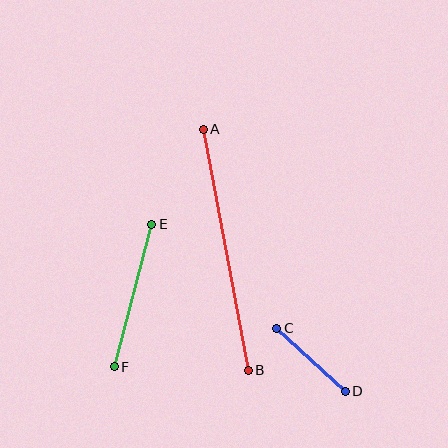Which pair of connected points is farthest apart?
Points A and B are farthest apart.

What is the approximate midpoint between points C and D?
The midpoint is at approximately (311, 360) pixels.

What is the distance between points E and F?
The distance is approximately 147 pixels.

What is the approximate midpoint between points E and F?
The midpoint is at approximately (133, 295) pixels.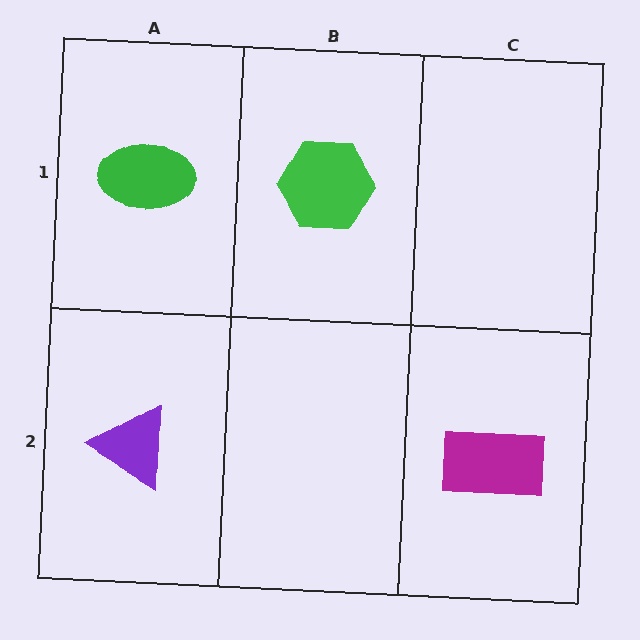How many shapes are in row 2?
2 shapes.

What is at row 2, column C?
A magenta rectangle.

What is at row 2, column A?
A purple triangle.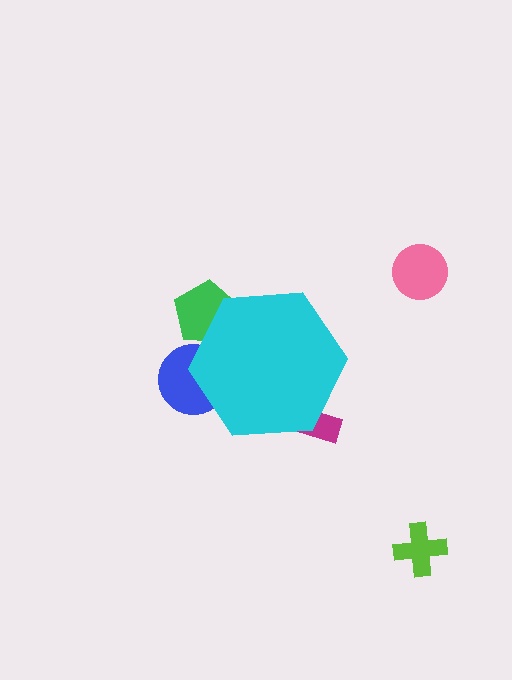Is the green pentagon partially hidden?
Yes, the green pentagon is partially hidden behind the cyan hexagon.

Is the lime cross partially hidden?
No, the lime cross is fully visible.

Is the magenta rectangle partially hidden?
Yes, the magenta rectangle is partially hidden behind the cyan hexagon.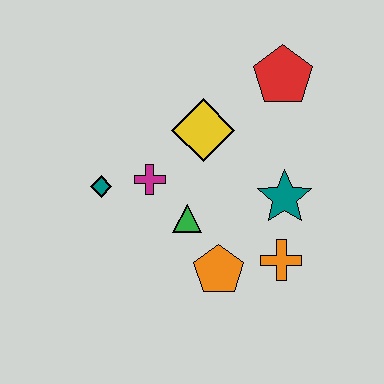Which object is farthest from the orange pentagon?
The red pentagon is farthest from the orange pentagon.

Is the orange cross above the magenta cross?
No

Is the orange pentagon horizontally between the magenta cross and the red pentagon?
Yes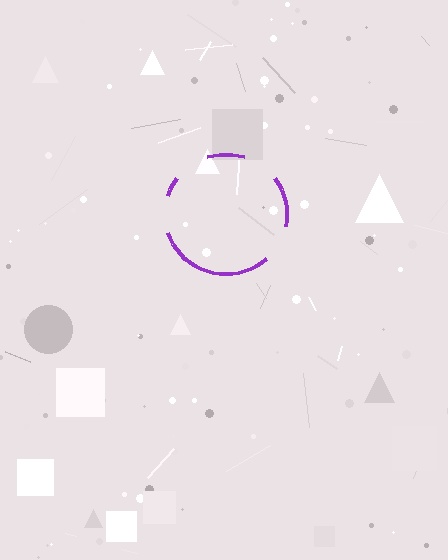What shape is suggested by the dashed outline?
The dashed outline suggests a circle.